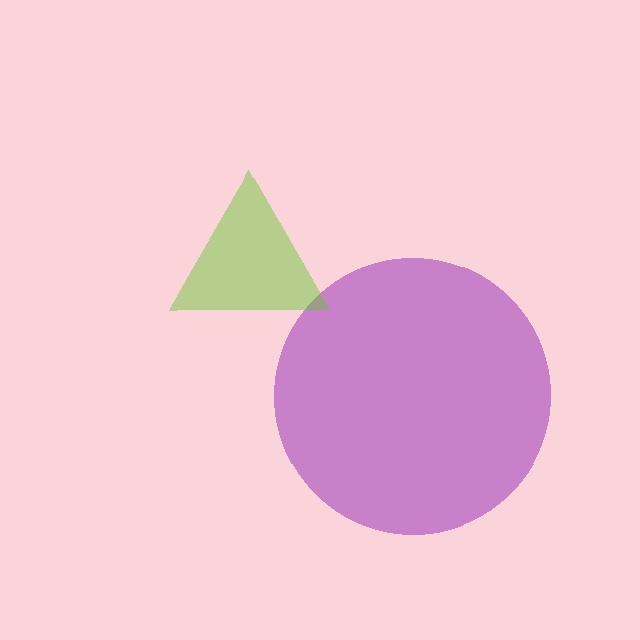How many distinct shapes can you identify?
There are 2 distinct shapes: a purple circle, a lime triangle.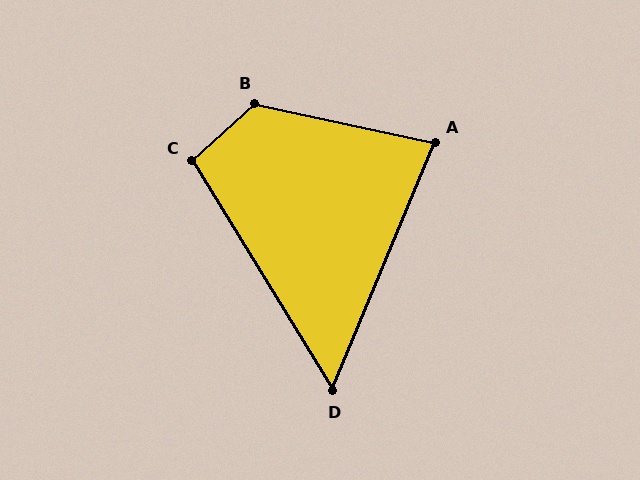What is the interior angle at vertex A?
Approximately 79 degrees (acute).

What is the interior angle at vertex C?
Approximately 101 degrees (obtuse).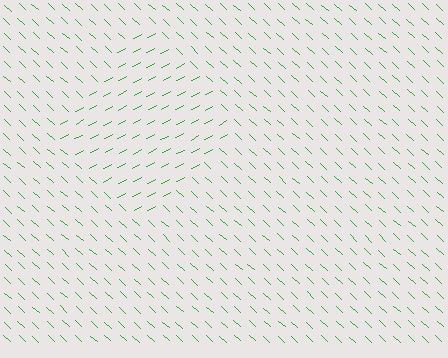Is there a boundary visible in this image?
Yes, there is a texture boundary formed by a change in line orientation.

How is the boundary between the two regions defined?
The boundary is defined purely by a change in line orientation (approximately 71 degrees difference). All lines are the same color and thickness.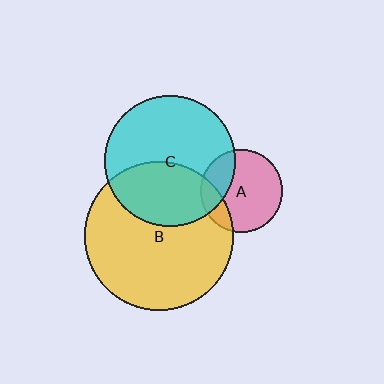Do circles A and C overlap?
Yes.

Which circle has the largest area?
Circle B (yellow).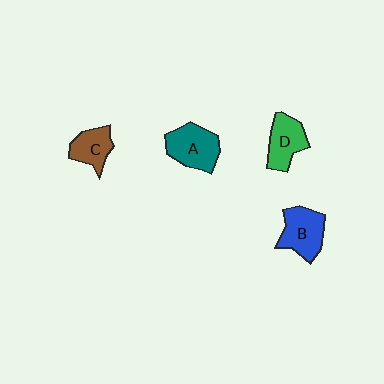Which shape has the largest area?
Shape A (teal).